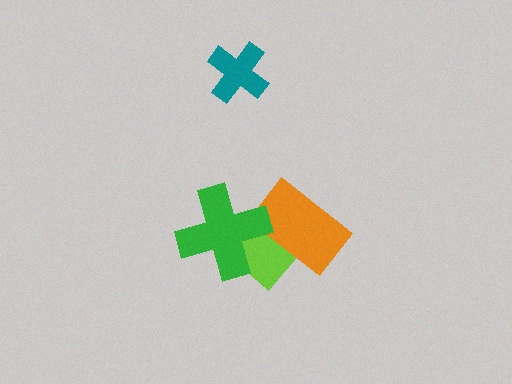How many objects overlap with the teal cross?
0 objects overlap with the teal cross.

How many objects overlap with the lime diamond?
2 objects overlap with the lime diamond.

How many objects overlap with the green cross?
2 objects overlap with the green cross.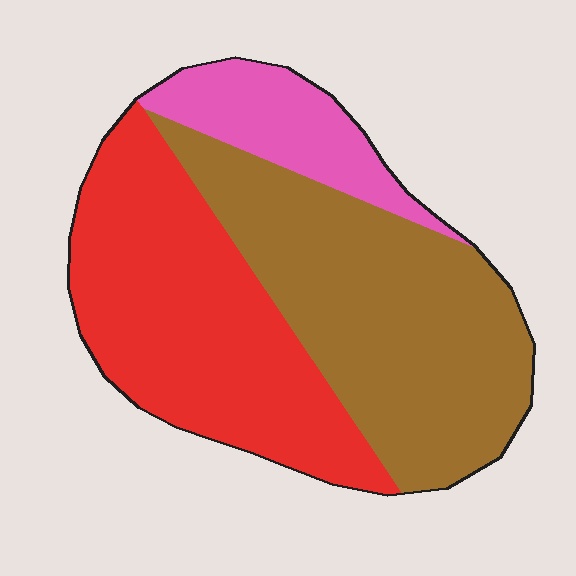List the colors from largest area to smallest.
From largest to smallest: brown, red, pink.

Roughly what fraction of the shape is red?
Red covers roughly 40% of the shape.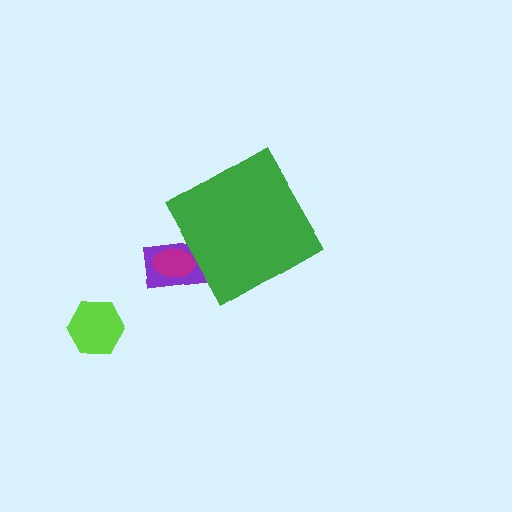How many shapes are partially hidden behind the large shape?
2 shapes are partially hidden.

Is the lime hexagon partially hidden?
No, the lime hexagon is fully visible.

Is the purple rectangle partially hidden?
Yes, the purple rectangle is partially hidden behind the green diamond.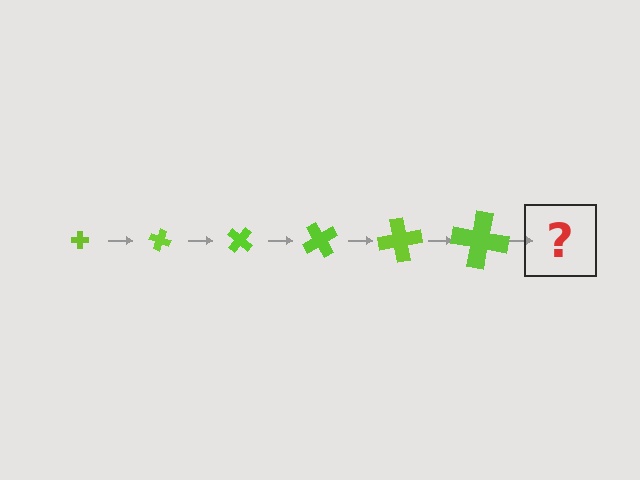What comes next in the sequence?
The next element should be a cross, larger than the previous one and rotated 120 degrees from the start.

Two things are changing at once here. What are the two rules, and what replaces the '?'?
The two rules are that the cross grows larger each step and it rotates 20 degrees each step. The '?' should be a cross, larger than the previous one and rotated 120 degrees from the start.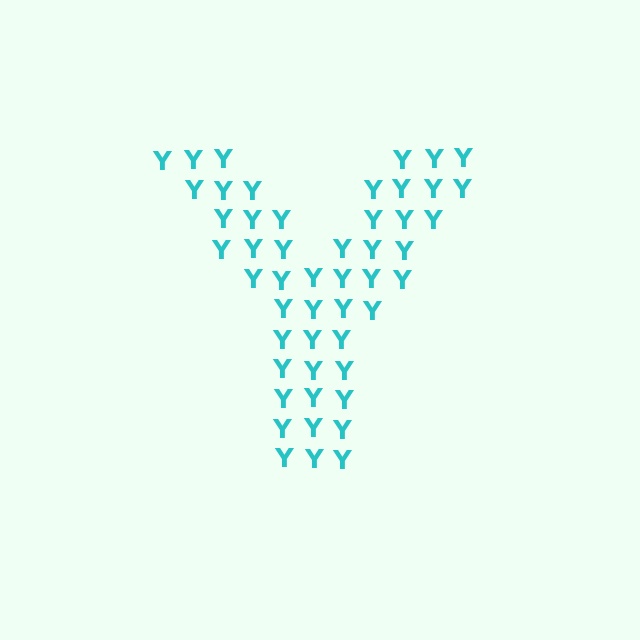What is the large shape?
The large shape is the letter Y.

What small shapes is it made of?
It is made of small letter Y's.